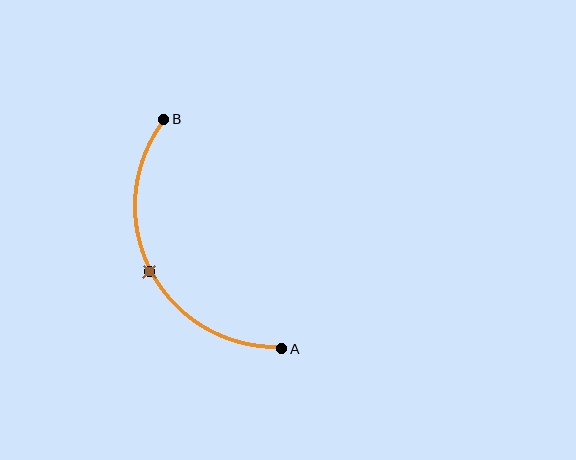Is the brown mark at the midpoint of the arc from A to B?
Yes. The brown mark lies on the arc at equal arc-length from both A and B — it is the arc midpoint.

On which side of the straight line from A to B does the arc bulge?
The arc bulges to the left of the straight line connecting A and B.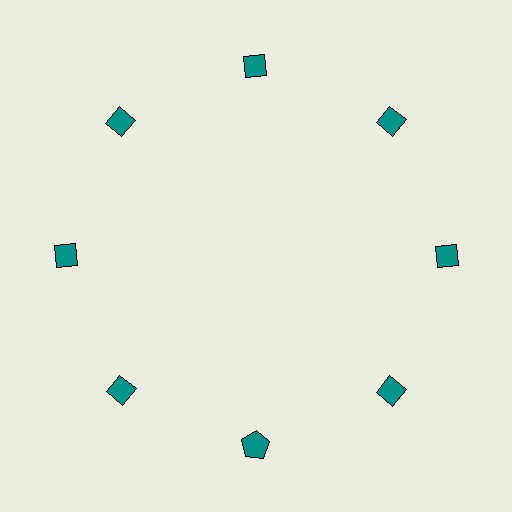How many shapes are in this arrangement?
There are 8 shapes arranged in a ring pattern.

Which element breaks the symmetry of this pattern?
The teal pentagon at roughly the 6 o'clock position breaks the symmetry. All other shapes are teal diamonds.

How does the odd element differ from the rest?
It has a different shape: pentagon instead of diamond.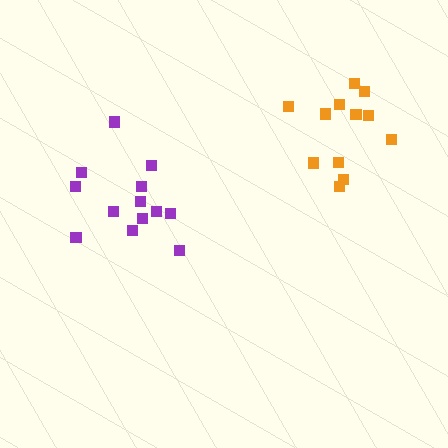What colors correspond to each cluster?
The clusters are colored: purple, orange.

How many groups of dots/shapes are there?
There are 2 groups.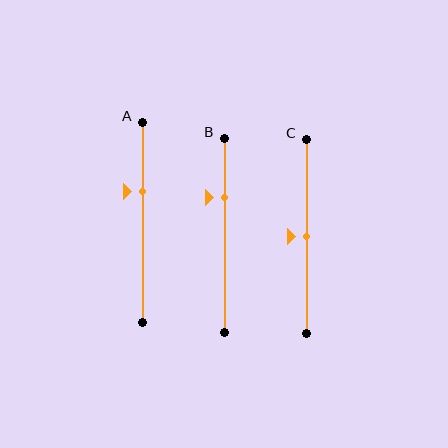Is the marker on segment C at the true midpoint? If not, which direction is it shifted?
Yes, the marker on segment C is at the true midpoint.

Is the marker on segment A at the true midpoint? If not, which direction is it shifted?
No, the marker on segment A is shifted upward by about 16% of the segment length.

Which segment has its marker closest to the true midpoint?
Segment C has its marker closest to the true midpoint.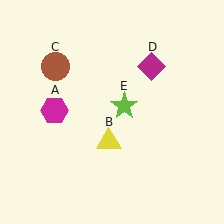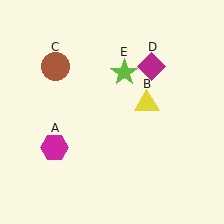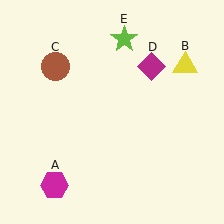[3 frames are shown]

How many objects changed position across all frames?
3 objects changed position: magenta hexagon (object A), yellow triangle (object B), lime star (object E).